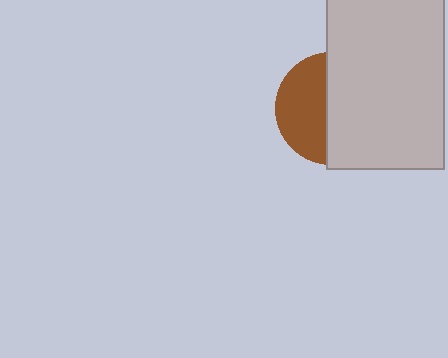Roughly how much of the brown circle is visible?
A small part of it is visible (roughly 43%).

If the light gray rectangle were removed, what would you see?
You would see the complete brown circle.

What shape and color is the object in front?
The object in front is a light gray rectangle.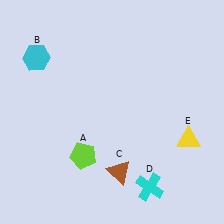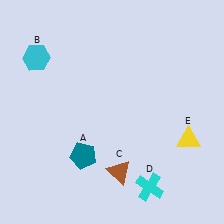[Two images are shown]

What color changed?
The pentagon (A) changed from lime in Image 1 to teal in Image 2.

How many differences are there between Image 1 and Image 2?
There is 1 difference between the two images.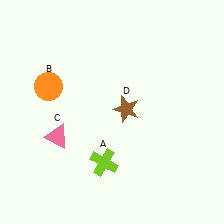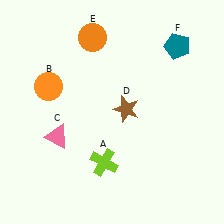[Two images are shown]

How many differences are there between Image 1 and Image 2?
There are 2 differences between the two images.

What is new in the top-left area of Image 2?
An orange circle (E) was added in the top-left area of Image 2.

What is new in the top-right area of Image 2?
A teal pentagon (F) was added in the top-right area of Image 2.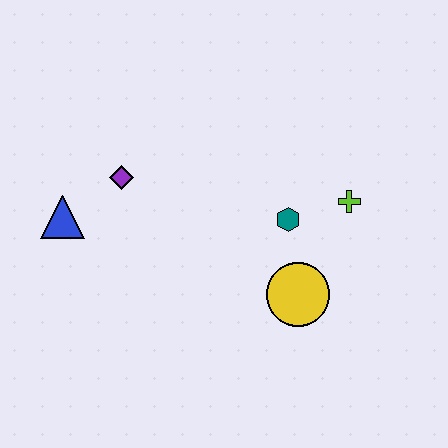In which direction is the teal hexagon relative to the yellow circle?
The teal hexagon is above the yellow circle.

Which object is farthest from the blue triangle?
The lime cross is farthest from the blue triangle.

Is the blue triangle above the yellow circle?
Yes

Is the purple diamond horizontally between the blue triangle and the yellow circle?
Yes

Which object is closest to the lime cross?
The teal hexagon is closest to the lime cross.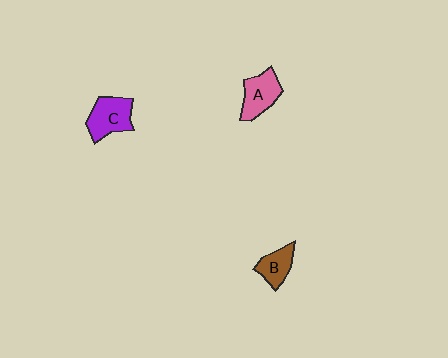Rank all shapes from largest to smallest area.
From largest to smallest: C (purple), A (pink), B (brown).